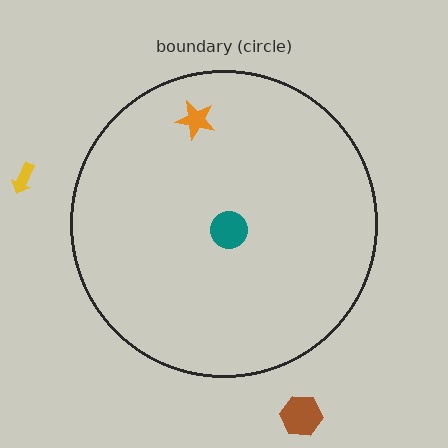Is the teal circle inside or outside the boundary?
Inside.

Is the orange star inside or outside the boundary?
Inside.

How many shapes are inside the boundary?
2 inside, 2 outside.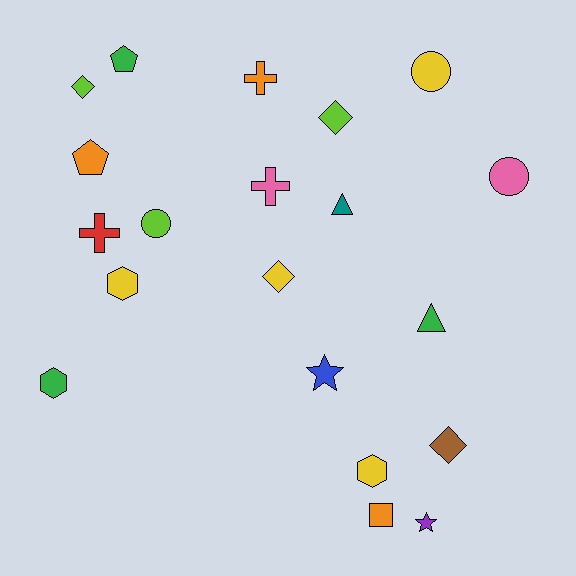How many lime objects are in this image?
There are 3 lime objects.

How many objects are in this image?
There are 20 objects.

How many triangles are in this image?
There are 2 triangles.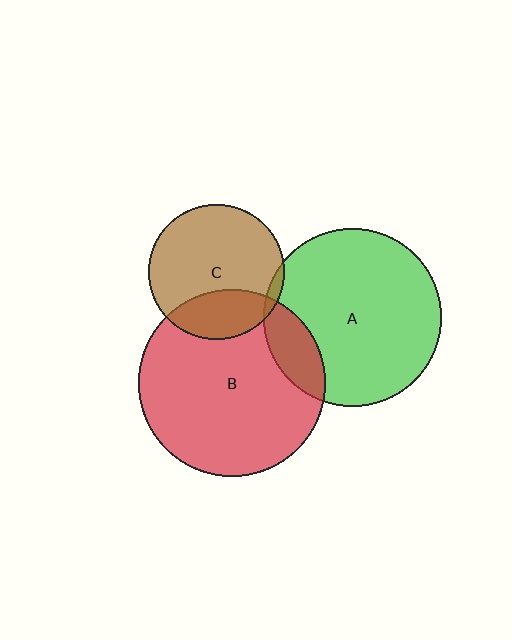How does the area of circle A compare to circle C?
Approximately 1.7 times.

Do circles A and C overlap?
Yes.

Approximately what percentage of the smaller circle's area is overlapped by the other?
Approximately 5%.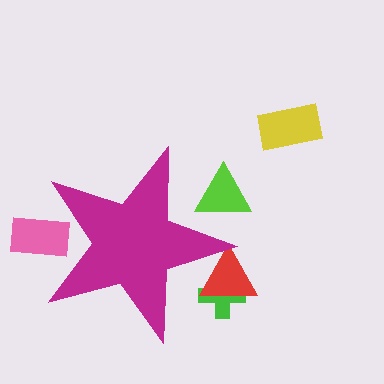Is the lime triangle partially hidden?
Yes, the lime triangle is partially hidden behind the magenta star.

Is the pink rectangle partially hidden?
Yes, the pink rectangle is partially hidden behind the magenta star.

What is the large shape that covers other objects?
A magenta star.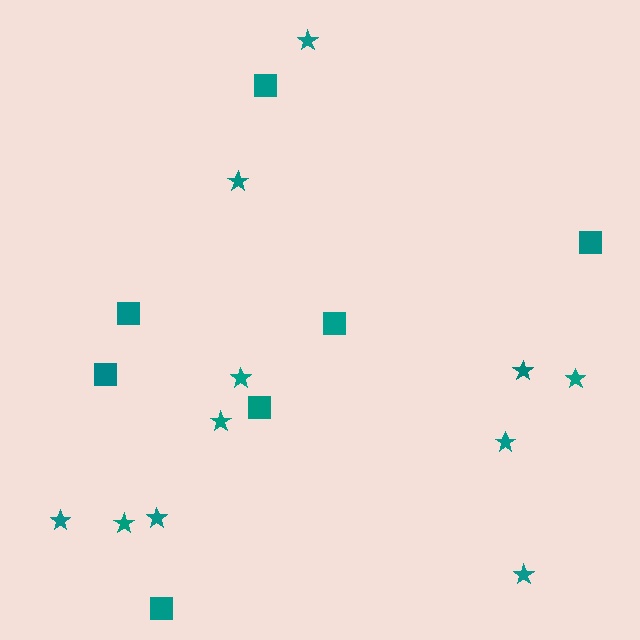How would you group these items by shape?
There are 2 groups: one group of squares (7) and one group of stars (11).